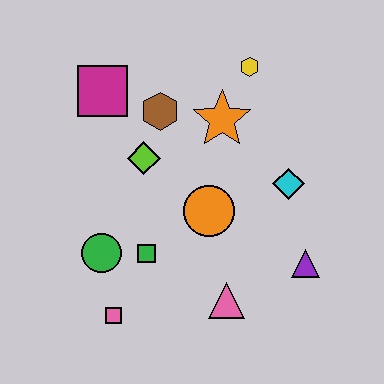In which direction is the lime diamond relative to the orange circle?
The lime diamond is to the left of the orange circle.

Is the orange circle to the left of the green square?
No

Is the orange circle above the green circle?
Yes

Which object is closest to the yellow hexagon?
The orange star is closest to the yellow hexagon.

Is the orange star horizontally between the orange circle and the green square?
No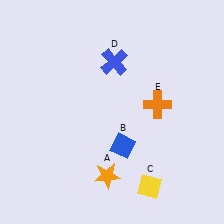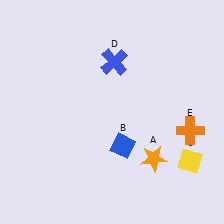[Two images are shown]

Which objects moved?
The objects that moved are: the orange star (A), the yellow diamond (C), the orange cross (E).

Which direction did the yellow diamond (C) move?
The yellow diamond (C) moved right.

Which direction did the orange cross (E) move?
The orange cross (E) moved right.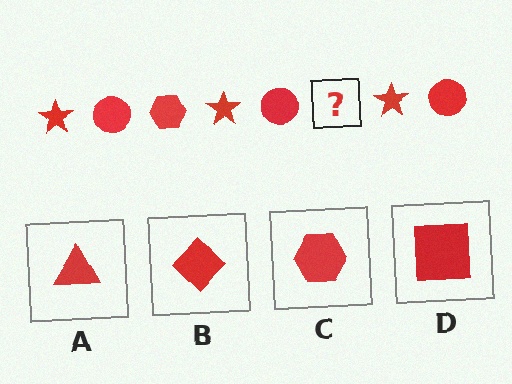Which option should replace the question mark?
Option C.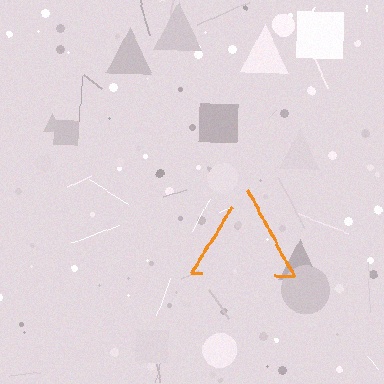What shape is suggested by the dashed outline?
The dashed outline suggests a triangle.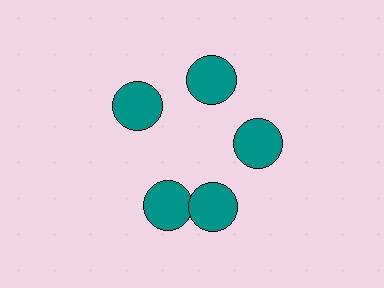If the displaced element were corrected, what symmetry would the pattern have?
It would have 5-fold rotational symmetry — the pattern would map onto itself every 72 degrees.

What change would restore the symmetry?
The symmetry would be restored by rotating it back into even spacing with its neighbors so that all 5 circles sit at equal angles and equal distance from the center.